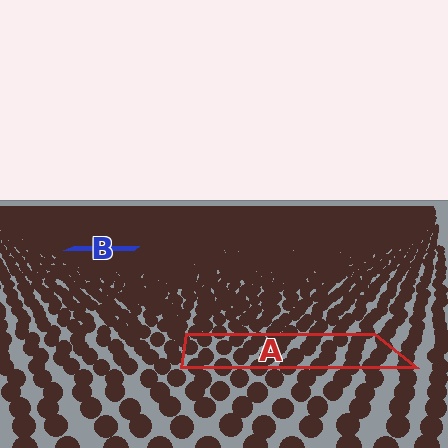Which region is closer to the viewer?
Region A is closer. The texture elements there are larger and more spread out.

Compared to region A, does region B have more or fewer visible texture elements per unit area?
Region B has more texture elements per unit area — they are packed more densely because it is farther away.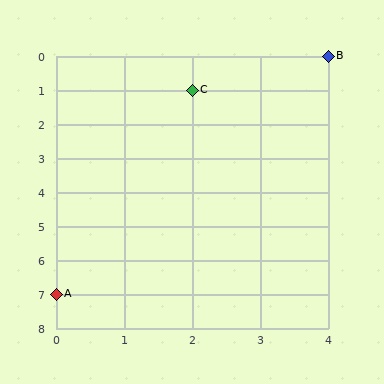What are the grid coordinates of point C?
Point C is at grid coordinates (2, 1).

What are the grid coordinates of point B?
Point B is at grid coordinates (4, 0).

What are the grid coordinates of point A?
Point A is at grid coordinates (0, 7).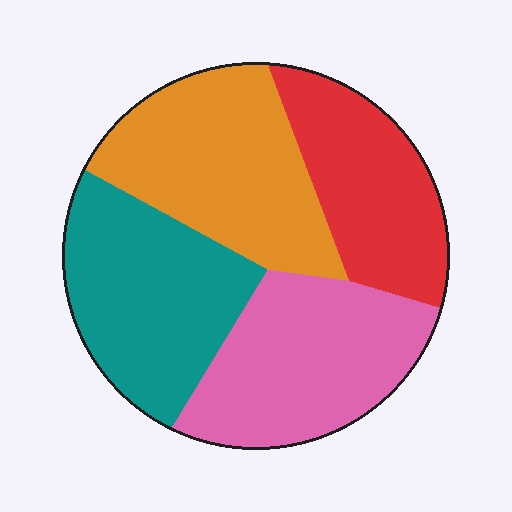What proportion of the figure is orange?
Orange takes up about one quarter (1/4) of the figure.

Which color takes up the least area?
Red, at roughly 20%.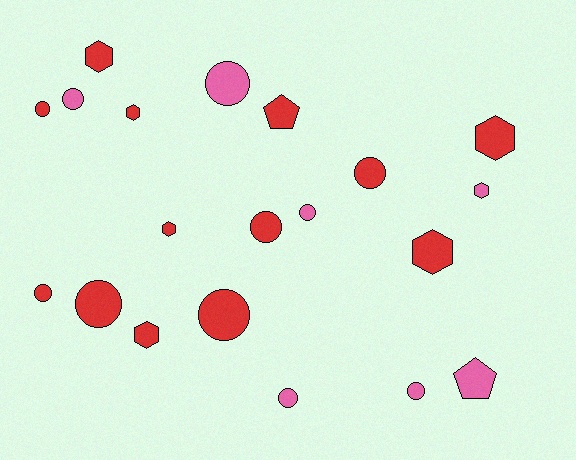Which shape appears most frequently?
Circle, with 11 objects.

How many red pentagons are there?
There is 1 red pentagon.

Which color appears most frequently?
Red, with 13 objects.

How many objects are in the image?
There are 20 objects.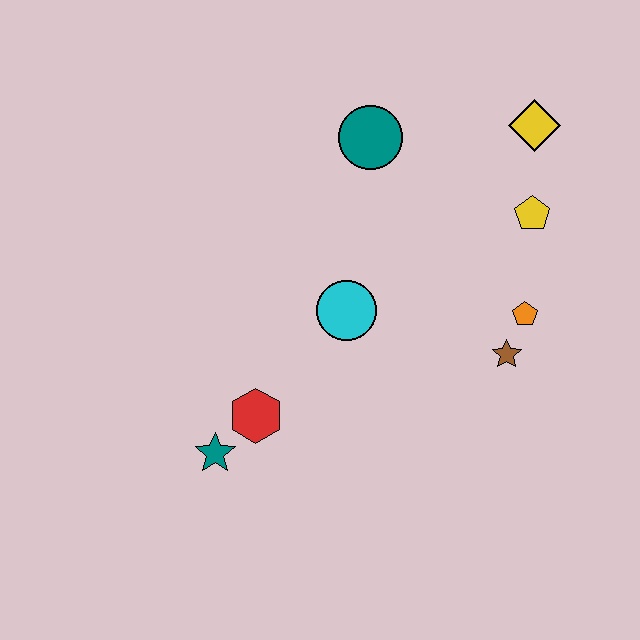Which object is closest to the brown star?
The orange pentagon is closest to the brown star.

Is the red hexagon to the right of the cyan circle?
No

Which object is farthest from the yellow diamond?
The teal star is farthest from the yellow diamond.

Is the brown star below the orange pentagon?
Yes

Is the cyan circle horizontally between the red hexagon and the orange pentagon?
Yes